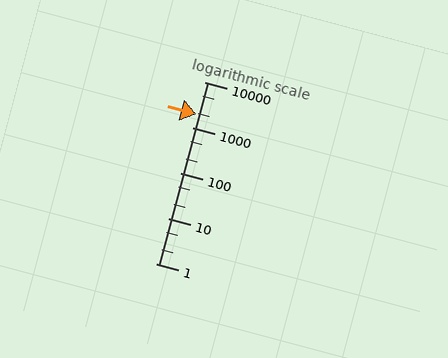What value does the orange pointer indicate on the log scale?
The pointer indicates approximately 1900.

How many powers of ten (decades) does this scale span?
The scale spans 4 decades, from 1 to 10000.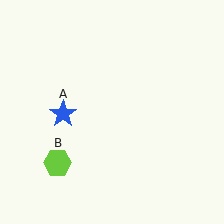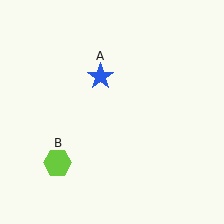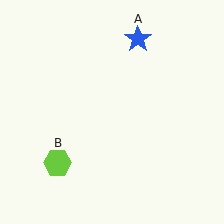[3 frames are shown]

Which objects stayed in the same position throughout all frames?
Lime hexagon (object B) remained stationary.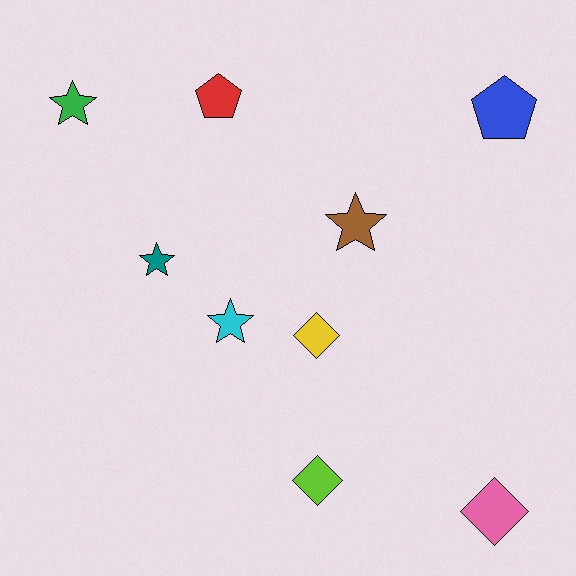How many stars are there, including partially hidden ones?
There are 4 stars.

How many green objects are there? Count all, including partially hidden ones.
There is 1 green object.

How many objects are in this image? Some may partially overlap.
There are 9 objects.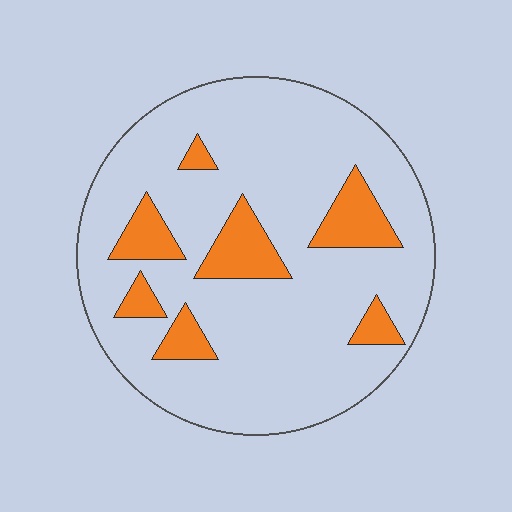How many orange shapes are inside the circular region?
7.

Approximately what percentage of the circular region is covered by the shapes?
Approximately 15%.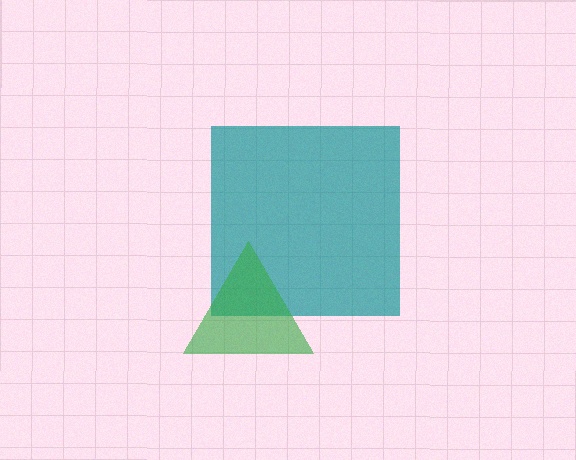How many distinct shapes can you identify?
There are 2 distinct shapes: a teal square, a green triangle.